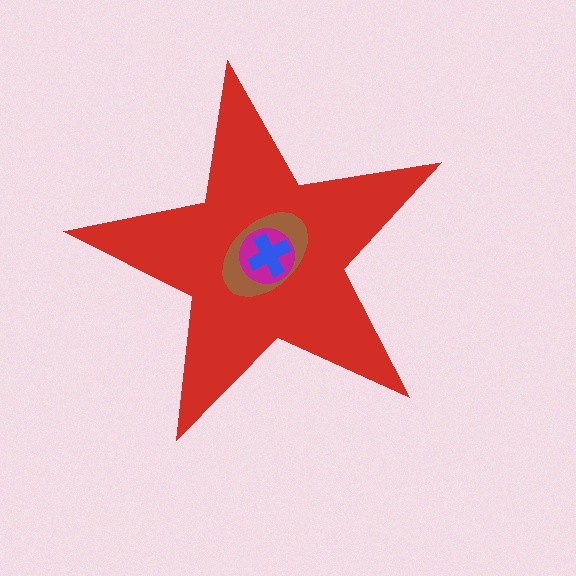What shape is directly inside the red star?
The brown ellipse.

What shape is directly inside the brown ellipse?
The magenta circle.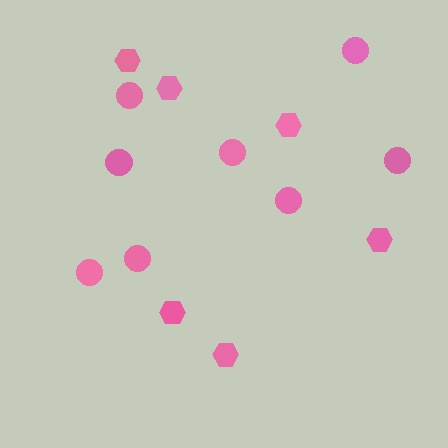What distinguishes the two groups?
There are 2 groups: one group of hexagons (6) and one group of circles (8).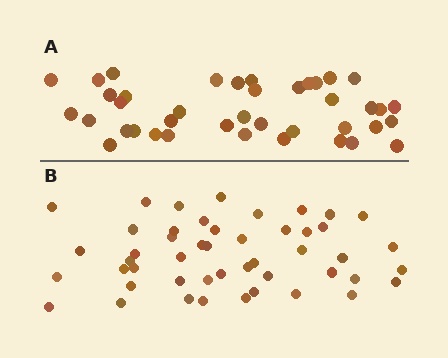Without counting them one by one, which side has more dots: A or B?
Region B (the bottom region) has more dots.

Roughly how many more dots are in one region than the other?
Region B has roughly 8 or so more dots than region A.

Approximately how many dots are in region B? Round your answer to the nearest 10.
About 50 dots. (The exact count is 48, which rounds to 50.)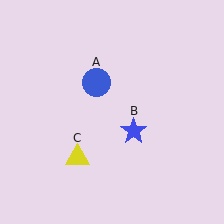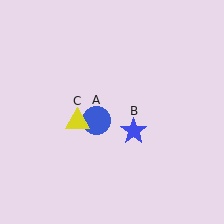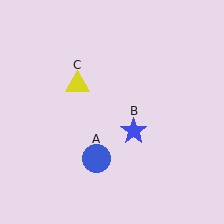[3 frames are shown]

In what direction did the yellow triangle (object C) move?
The yellow triangle (object C) moved up.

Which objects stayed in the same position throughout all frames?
Blue star (object B) remained stationary.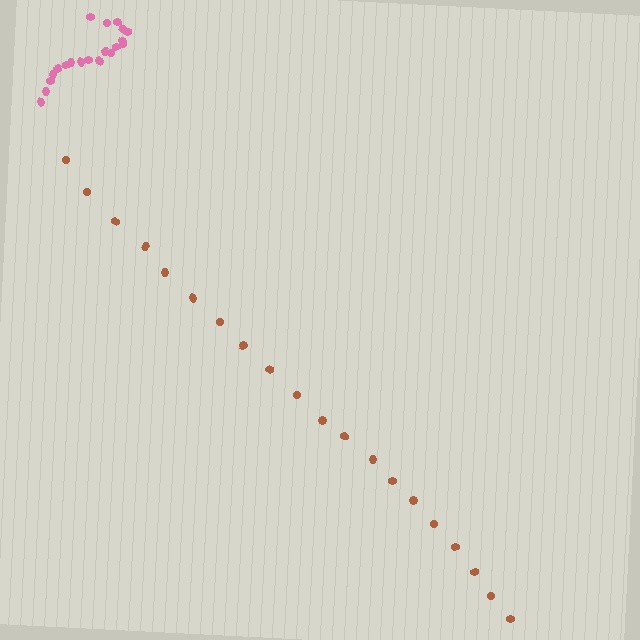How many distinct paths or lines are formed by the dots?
There are 2 distinct paths.